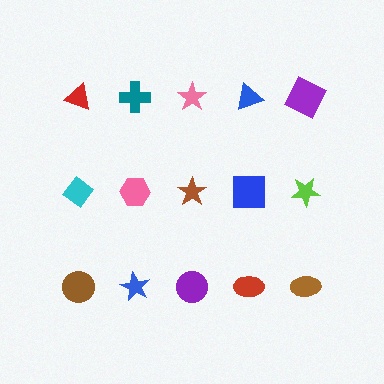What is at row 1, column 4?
A blue triangle.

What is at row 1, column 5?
A purple square.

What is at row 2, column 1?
A cyan diamond.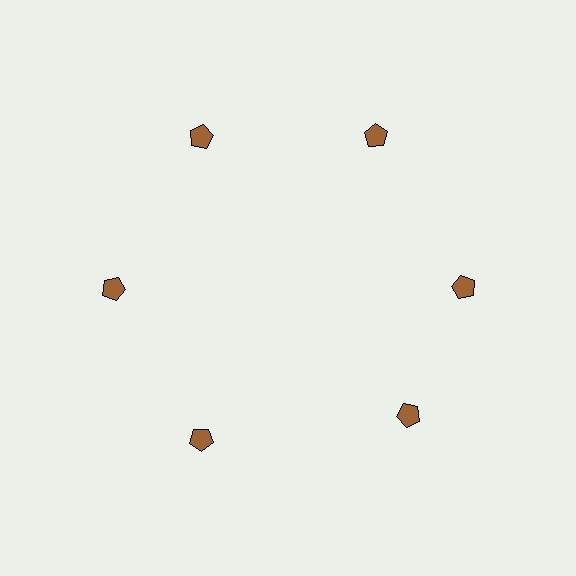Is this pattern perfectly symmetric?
No. The 6 brown pentagons are arranged in a ring, but one element near the 5 o'clock position is rotated out of alignment along the ring, breaking the 6-fold rotational symmetry.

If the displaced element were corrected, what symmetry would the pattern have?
It would have 6-fold rotational symmetry — the pattern would map onto itself every 60 degrees.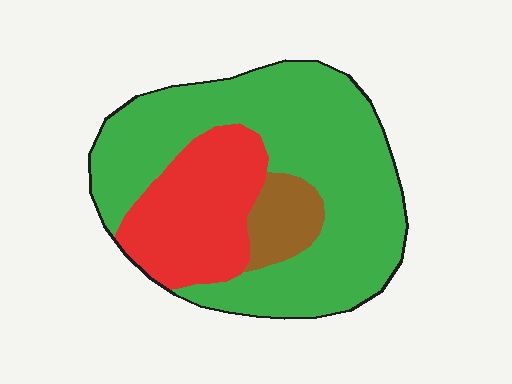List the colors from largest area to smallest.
From largest to smallest: green, red, brown.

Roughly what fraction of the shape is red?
Red takes up between a sixth and a third of the shape.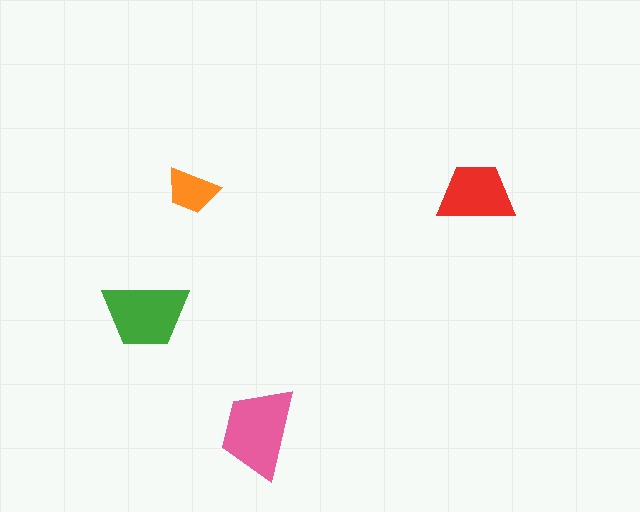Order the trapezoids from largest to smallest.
the pink one, the green one, the red one, the orange one.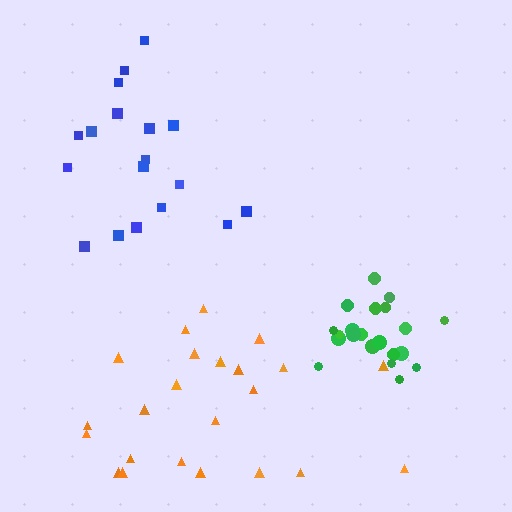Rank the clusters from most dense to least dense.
green, blue, orange.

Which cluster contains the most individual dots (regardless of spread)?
Orange (23).